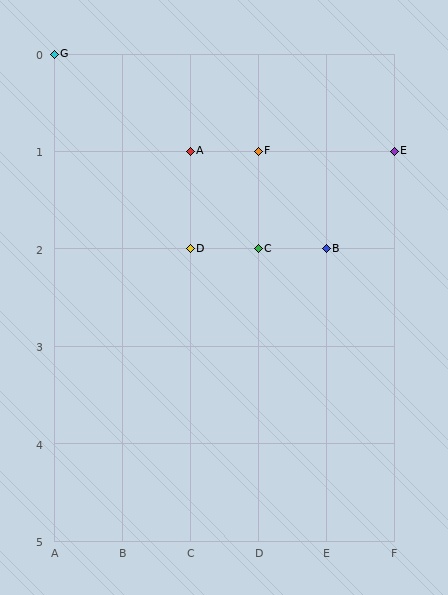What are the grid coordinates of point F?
Point F is at grid coordinates (D, 1).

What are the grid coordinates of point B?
Point B is at grid coordinates (E, 2).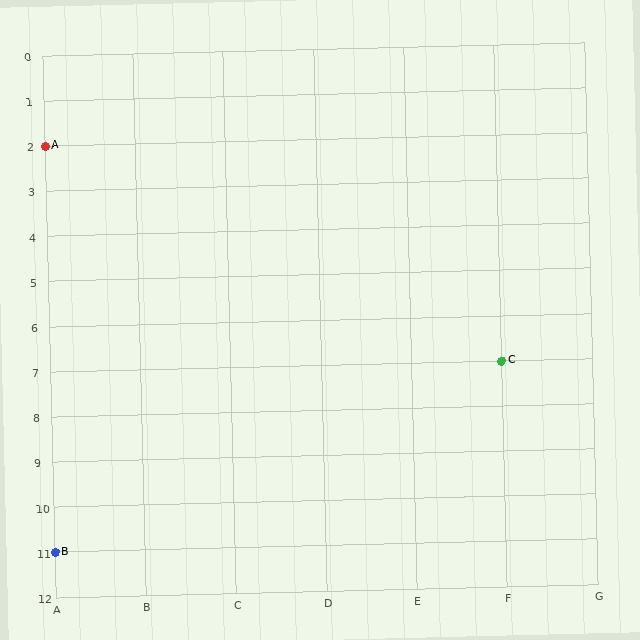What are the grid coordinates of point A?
Point A is at grid coordinates (A, 2).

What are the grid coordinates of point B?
Point B is at grid coordinates (A, 11).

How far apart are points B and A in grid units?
Points B and A are 9 rows apart.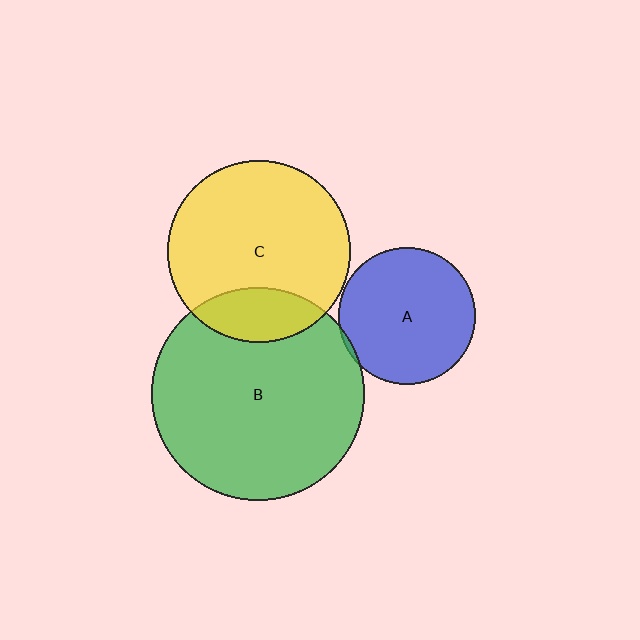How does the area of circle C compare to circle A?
Approximately 1.8 times.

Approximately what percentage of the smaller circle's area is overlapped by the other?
Approximately 20%.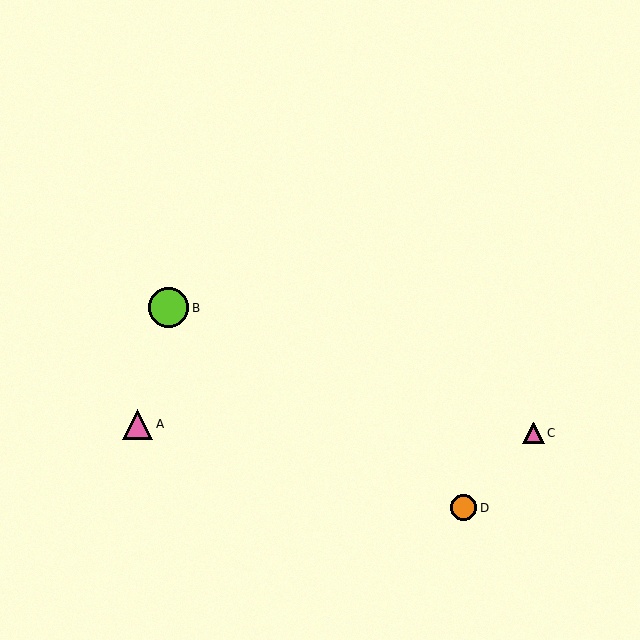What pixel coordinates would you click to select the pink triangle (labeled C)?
Click at (533, 433) to select the pink triangle C.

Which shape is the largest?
The lime circle (labeled B) is the largest.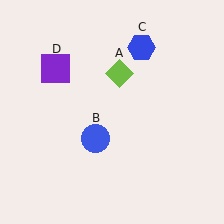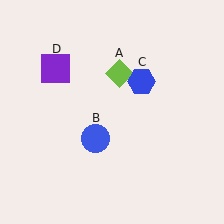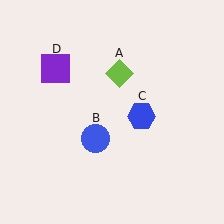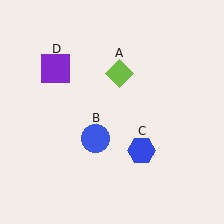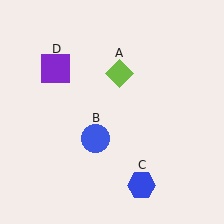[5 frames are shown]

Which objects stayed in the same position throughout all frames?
Lime diamond (object A) and blue circle (object B) and purple square (object D) remained stationary.